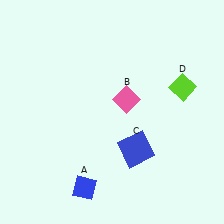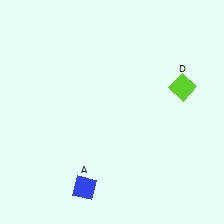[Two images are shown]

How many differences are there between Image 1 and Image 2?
There are 2 differences between the two images.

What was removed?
The pink diamond (B), the blue square (C) were removed in Image 2.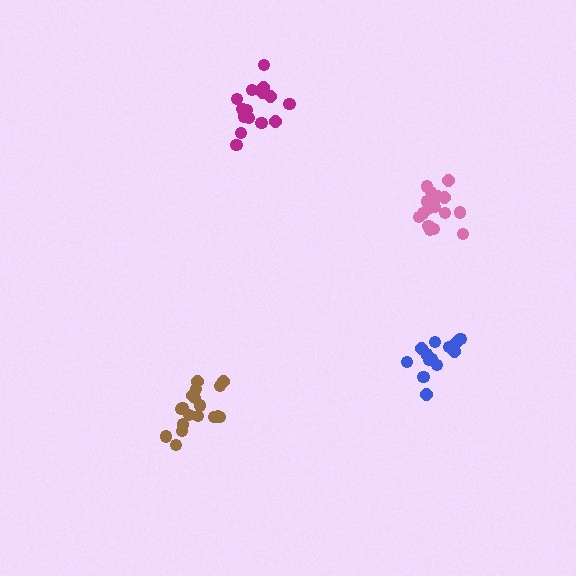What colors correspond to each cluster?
The clusters are colored: pink, brown, blue, magenta.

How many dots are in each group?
Group 1: 17 dots, Group 2: 18 dots, Group 3: 15 dots, Group 4: 15 dots (65 total).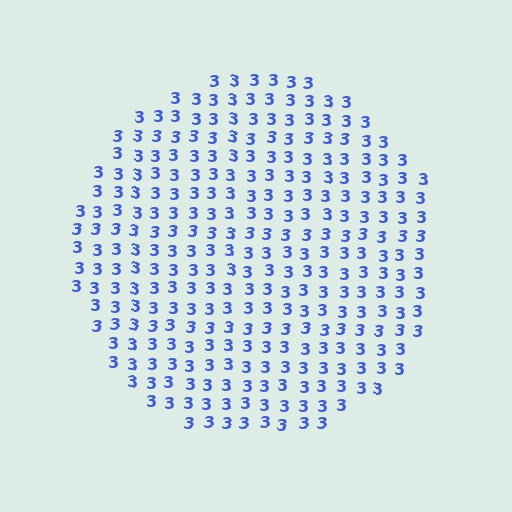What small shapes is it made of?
It is made of small digit 3's.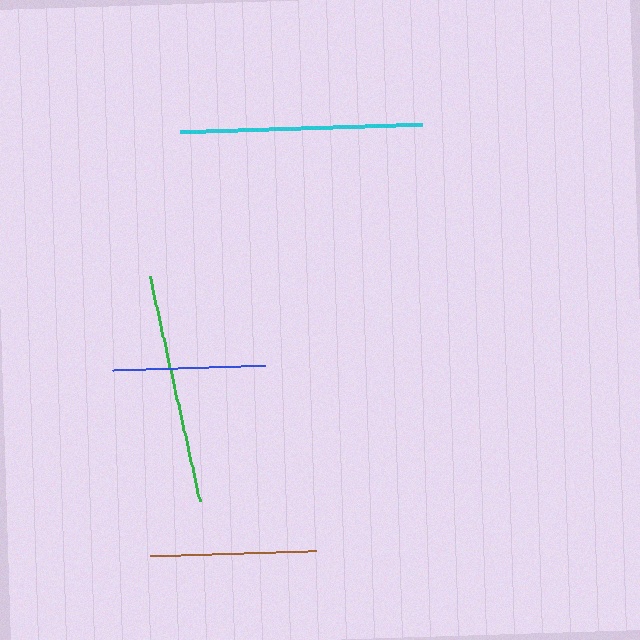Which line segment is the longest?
The cyan line is the longest at approximately 242 pixels.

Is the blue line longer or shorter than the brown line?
The brown line is longer than the blue line.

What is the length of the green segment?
The green segment is approximately 230 pixels long.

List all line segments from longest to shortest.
From longest to shortest: cyan, green, brown, blue.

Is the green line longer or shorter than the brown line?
The green line is longer than the brown line.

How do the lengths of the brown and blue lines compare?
The brown and blue lines are approximately the same length.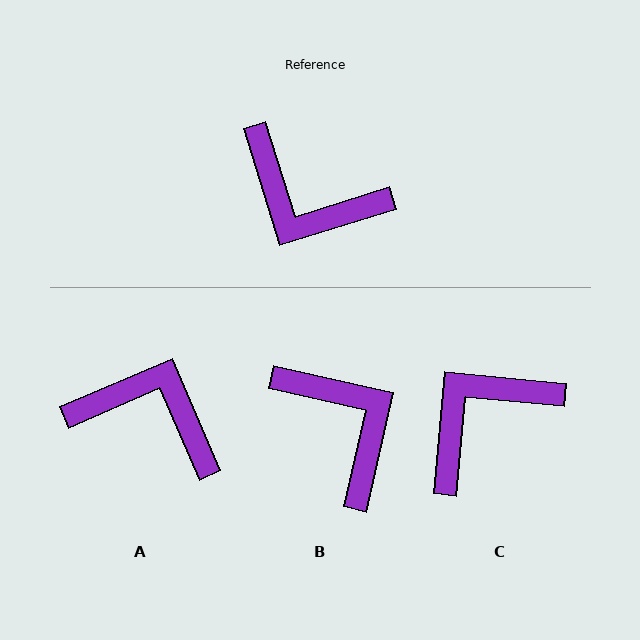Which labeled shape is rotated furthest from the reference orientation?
A, about 174 degrees away.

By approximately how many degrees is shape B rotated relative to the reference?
Approximately 150 degrees counter-clockwise.